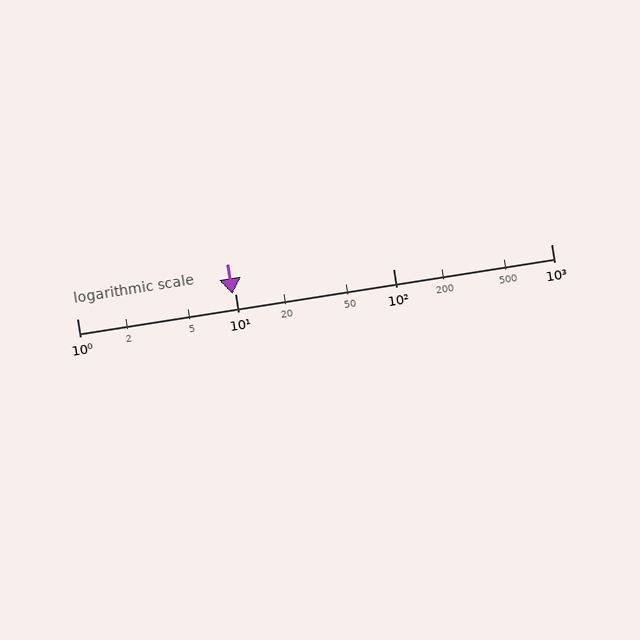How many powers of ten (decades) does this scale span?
The scale spans 3 decades, from 1 to 1000.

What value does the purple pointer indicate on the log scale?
The pointer indicates approximately 9.6.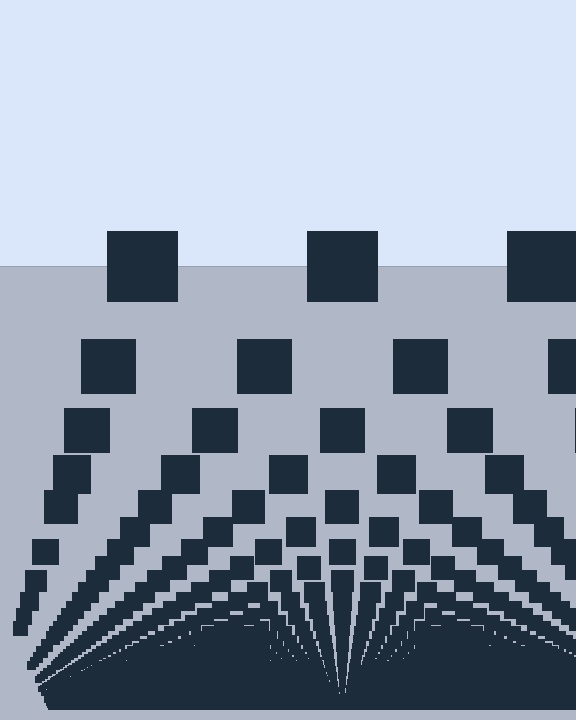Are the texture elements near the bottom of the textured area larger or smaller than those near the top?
Smaller. The gradient is inverted — elements near the bottom are smaller and denser.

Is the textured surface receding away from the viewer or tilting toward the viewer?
The surface appears to tilt toward the viewer. Texture elements get larger and sparser toward the top.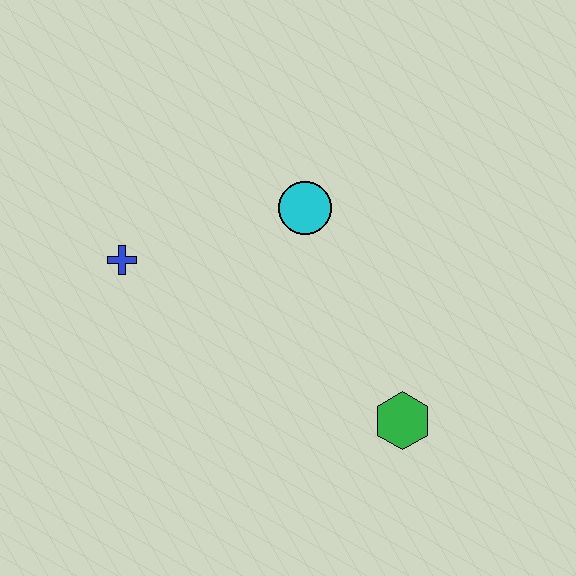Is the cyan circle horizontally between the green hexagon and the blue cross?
Yes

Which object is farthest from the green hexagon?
The blue cross is farthest from the green hexagon.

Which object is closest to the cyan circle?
The blue cross is closest to the cyan circle.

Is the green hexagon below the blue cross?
Yes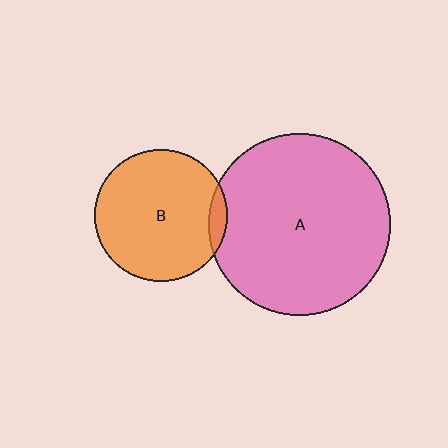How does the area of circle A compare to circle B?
Approximately 1.9 times.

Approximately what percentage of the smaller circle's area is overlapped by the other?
Approximately 5%.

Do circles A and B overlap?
Yes.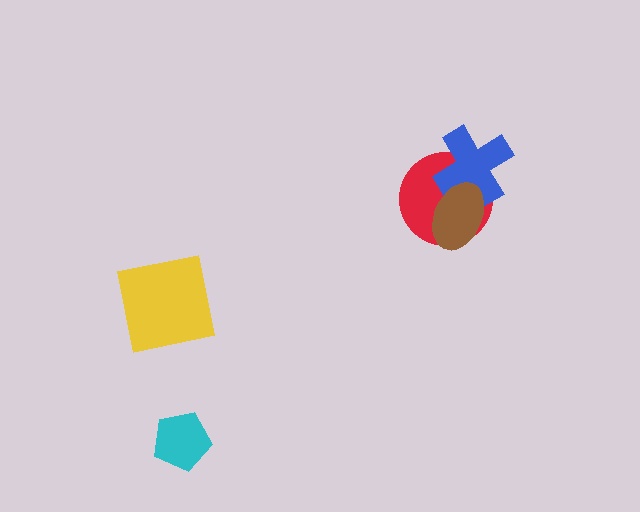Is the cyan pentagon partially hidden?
No, no other shape covers it.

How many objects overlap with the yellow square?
0 objects overlap with the yellow square.